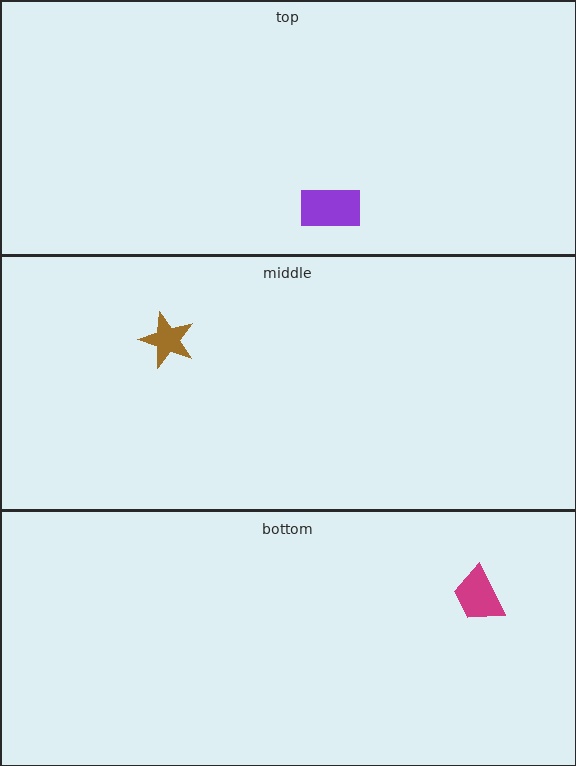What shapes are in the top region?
The purple rectangle.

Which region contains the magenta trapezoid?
The bottom region.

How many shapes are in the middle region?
1.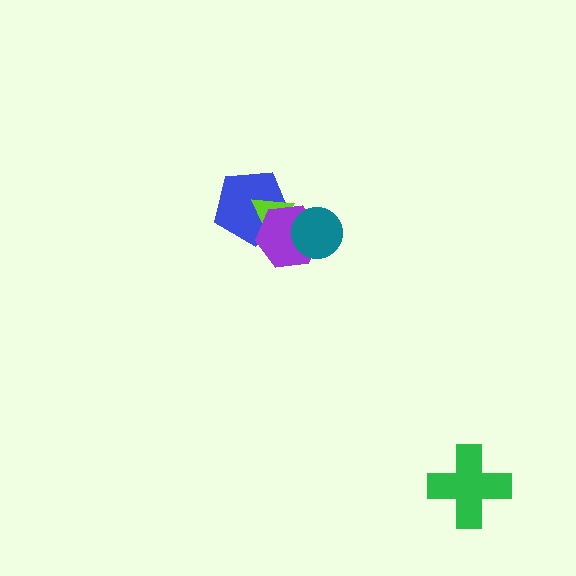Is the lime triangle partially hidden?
Yes, it is partially covered by another shape.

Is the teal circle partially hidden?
No, no other shape covers it.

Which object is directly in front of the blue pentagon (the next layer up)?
The lime triangle is directly in front of the blue pentagon.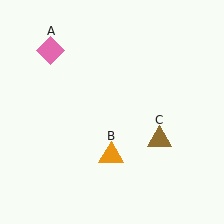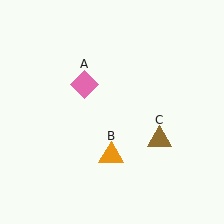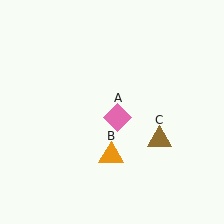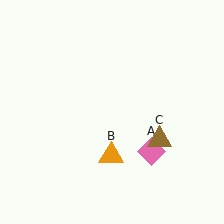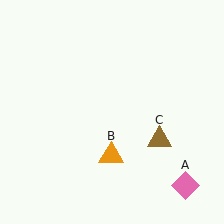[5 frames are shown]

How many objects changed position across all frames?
1 object changed position: pink diamond (object A).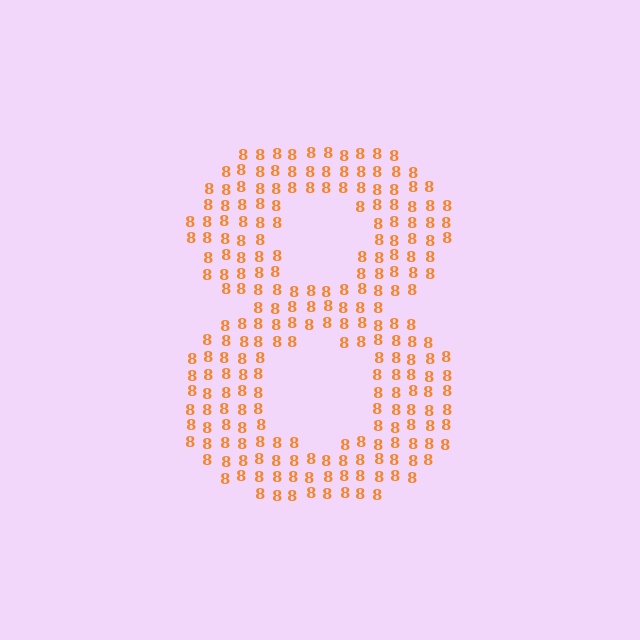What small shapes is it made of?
It is made of small digit 8's.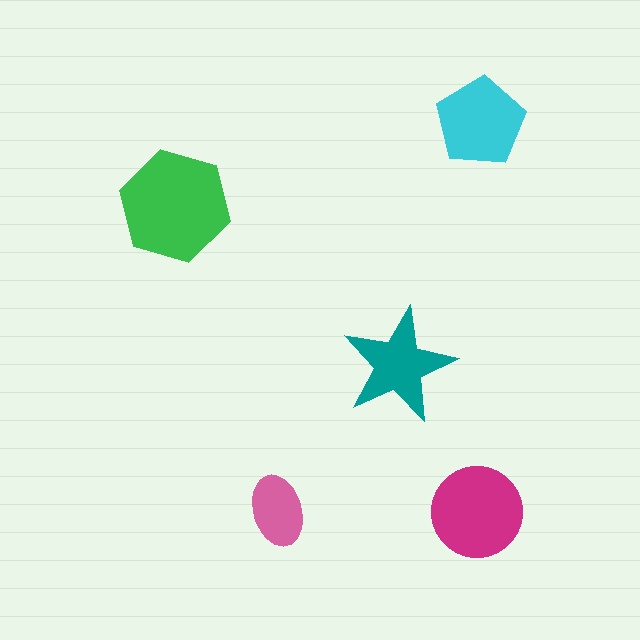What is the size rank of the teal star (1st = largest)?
4th.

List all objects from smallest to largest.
The pink ellipse, the teal star, the cyan pentagon, the magenta circle, the green hexagon.